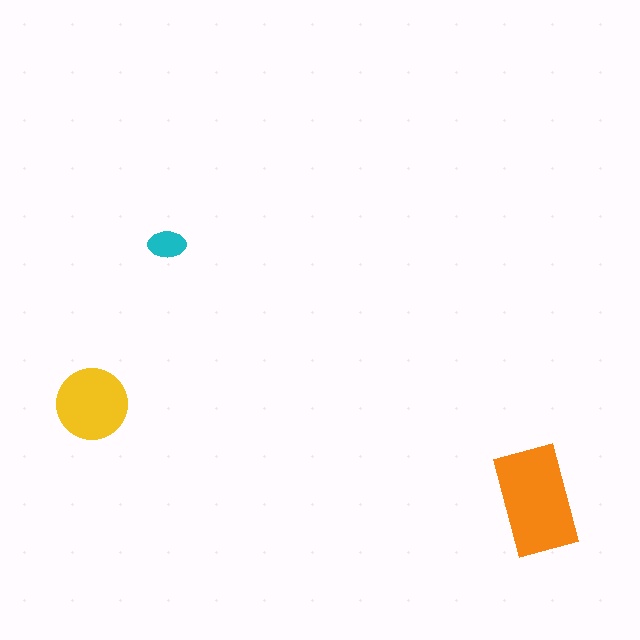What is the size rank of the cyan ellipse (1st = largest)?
3rd.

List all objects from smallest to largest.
The cyan ellipse, the yellow circle, the orange rectangle.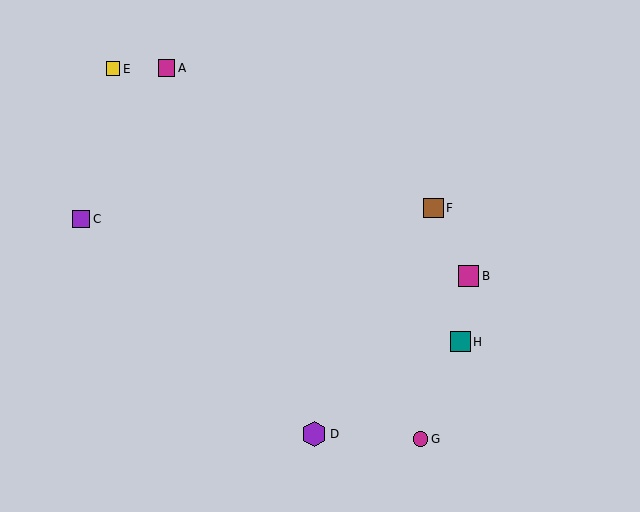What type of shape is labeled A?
Shape A is a magenta square.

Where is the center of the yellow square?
The center of the yellow square is at (113, 69).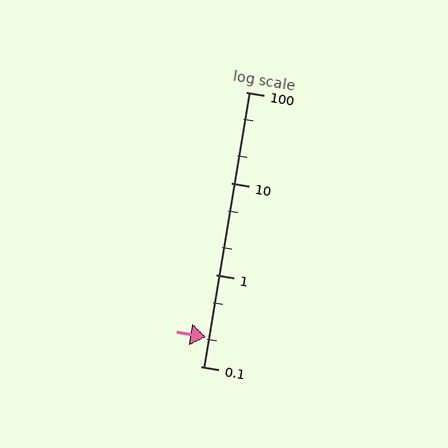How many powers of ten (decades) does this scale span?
The scale spans 3 decades, from 0.1 to 100.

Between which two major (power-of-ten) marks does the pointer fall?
The pointer is between 0.1 and 1.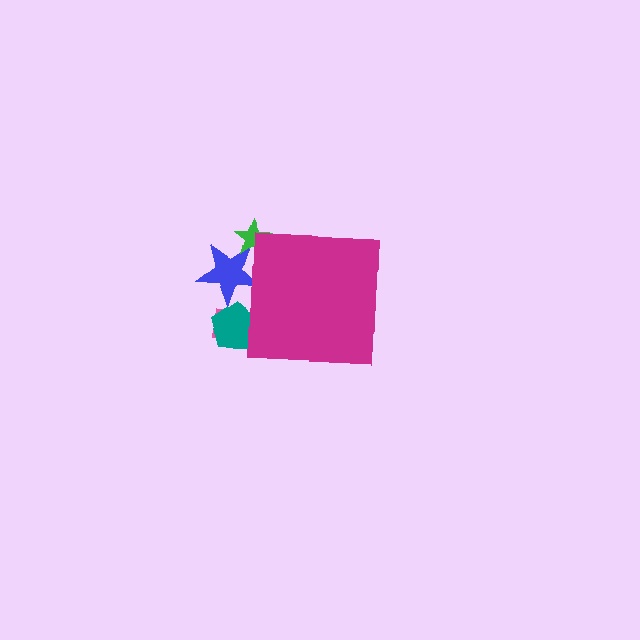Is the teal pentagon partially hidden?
Yes, the teal pentagon is partially hidden behind the magenta square.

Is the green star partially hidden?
Yes, the green star is partially hidden behind the magenta square.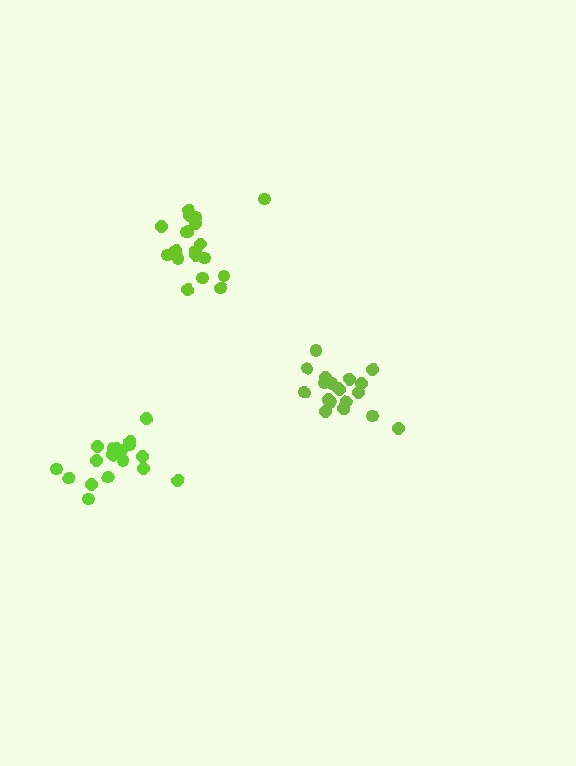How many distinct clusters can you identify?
There are 3 distinct clusters.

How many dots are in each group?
Group 1: 19 dots, Group 2: 19 dots, Group 3: 18 dots (56 total).